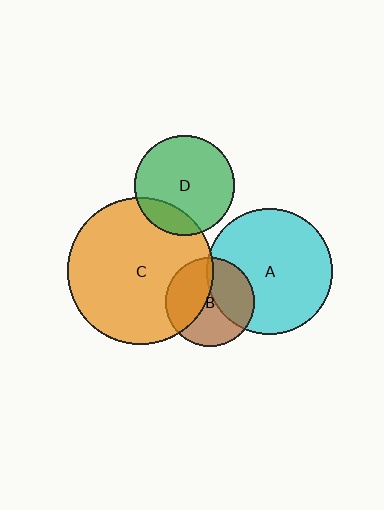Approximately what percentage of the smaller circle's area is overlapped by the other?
Approximately 35%.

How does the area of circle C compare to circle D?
Approximately 2.2 times.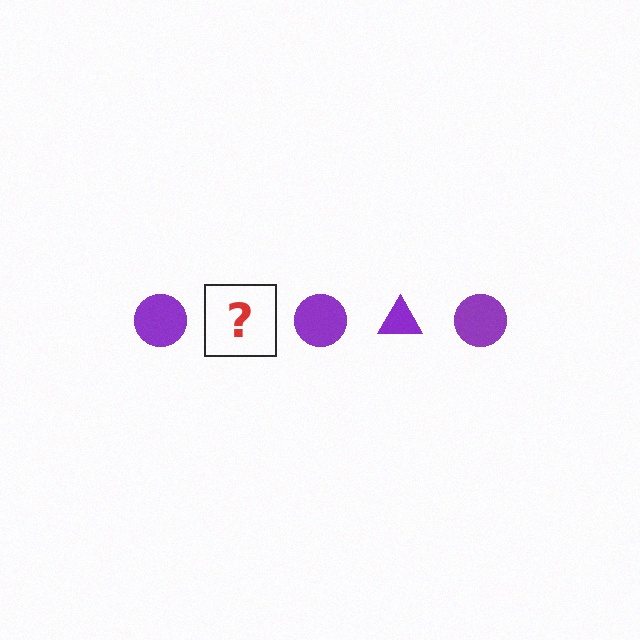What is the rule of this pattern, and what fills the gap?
The rule is that the pattern cycles through circle, triangle shapes in purple. The gap should be filled with a purple triangle.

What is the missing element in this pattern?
The missing element is a purple triangle.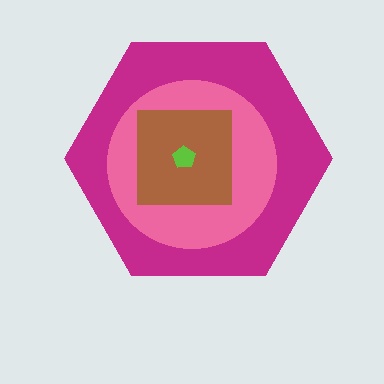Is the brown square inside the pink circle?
Yes.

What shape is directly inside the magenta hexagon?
The pink circle.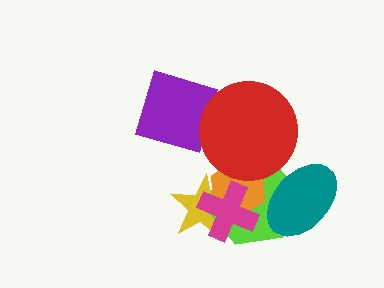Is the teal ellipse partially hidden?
No, no other shape covers it.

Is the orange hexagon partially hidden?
Yes, it is partially covered by another shape.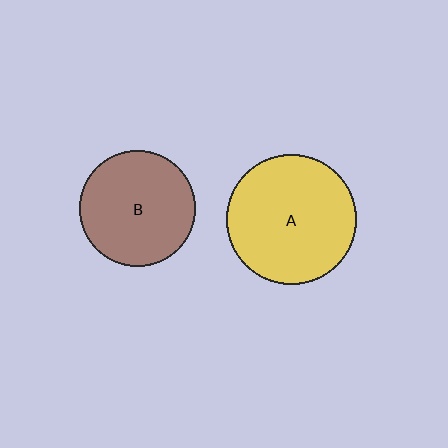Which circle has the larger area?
Circle A (yellow).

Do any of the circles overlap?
No, none of the circles overlap.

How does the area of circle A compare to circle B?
Approximately 1.3 times.